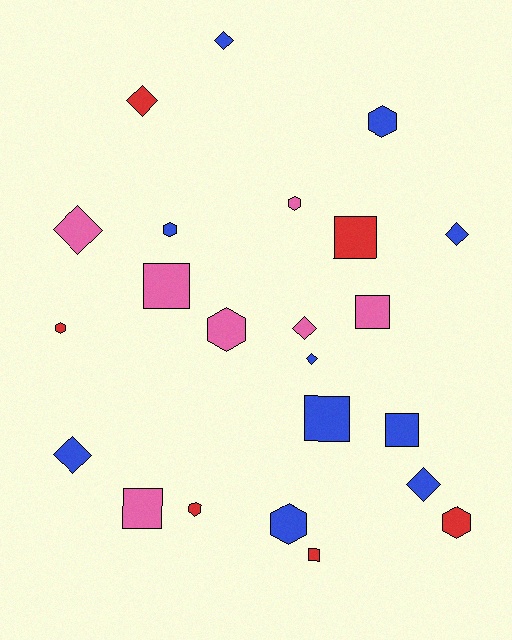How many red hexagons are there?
There are 3 red hexagons.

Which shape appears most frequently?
Hexagon, with 8 objects.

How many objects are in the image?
There are 23 objects.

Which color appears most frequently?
Blue, with 10 objects.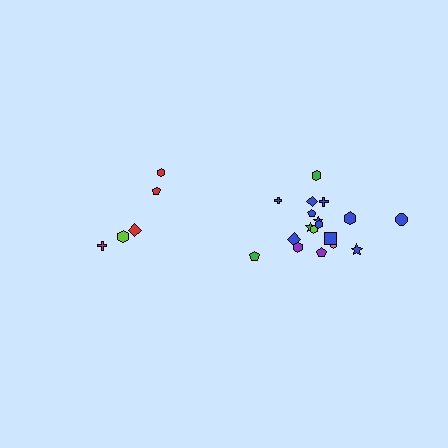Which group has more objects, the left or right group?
The right group.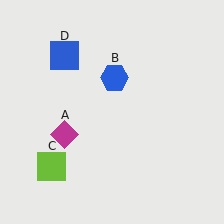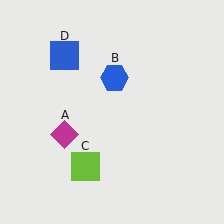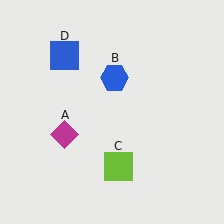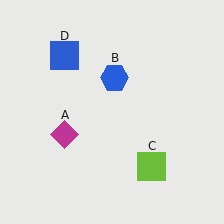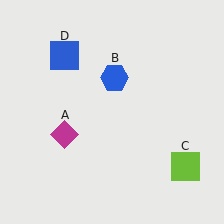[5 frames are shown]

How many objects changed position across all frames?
1 object changed position: lime square (object C).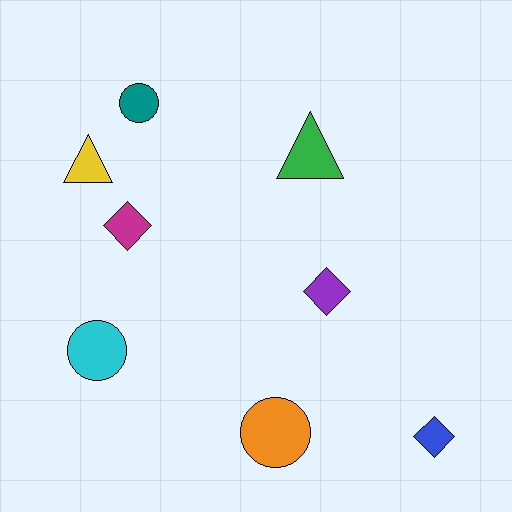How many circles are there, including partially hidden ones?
There are 3 circles.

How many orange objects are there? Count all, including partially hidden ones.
There is 1 orange object.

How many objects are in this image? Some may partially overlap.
There are 8 objects.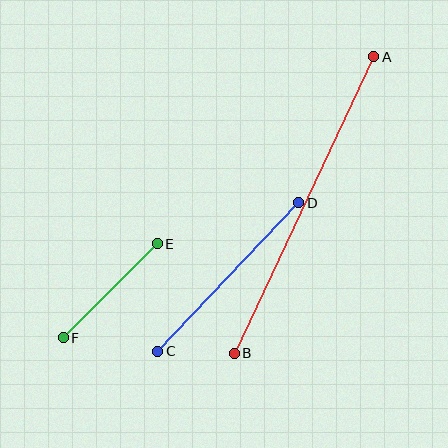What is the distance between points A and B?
The distance is approximately 328 pixels.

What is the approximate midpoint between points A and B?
The midpoint is at approximately (304, 205) pixels.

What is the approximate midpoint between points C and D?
The midpoint is at approximately (228, 277) pixels.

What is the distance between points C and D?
The distance is approximately 204 pixels.